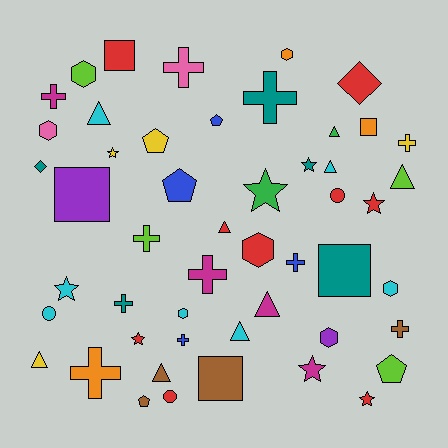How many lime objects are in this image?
There are 4 lime objects.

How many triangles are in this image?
There are 9 triangles.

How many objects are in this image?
There are 50 objects.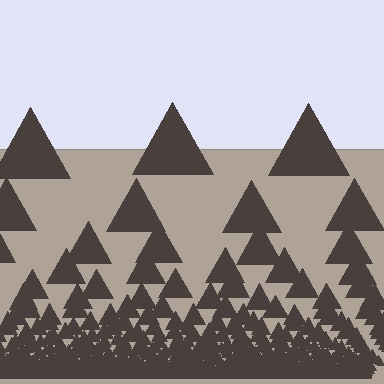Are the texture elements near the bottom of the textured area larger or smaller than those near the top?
Smaller. The gradient is inverted — elements near the bottom are smaller and denser.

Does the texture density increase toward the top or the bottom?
Density increases toward the bottom.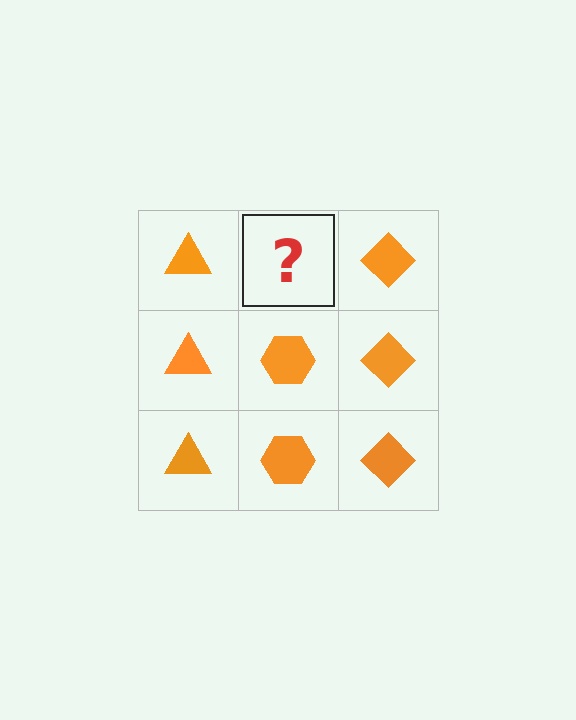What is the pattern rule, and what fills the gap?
The rule is that each column has a consistent shape. The gap should be filled with an orange hexagon.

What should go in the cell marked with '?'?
The missing cell should contain an orange hexagon.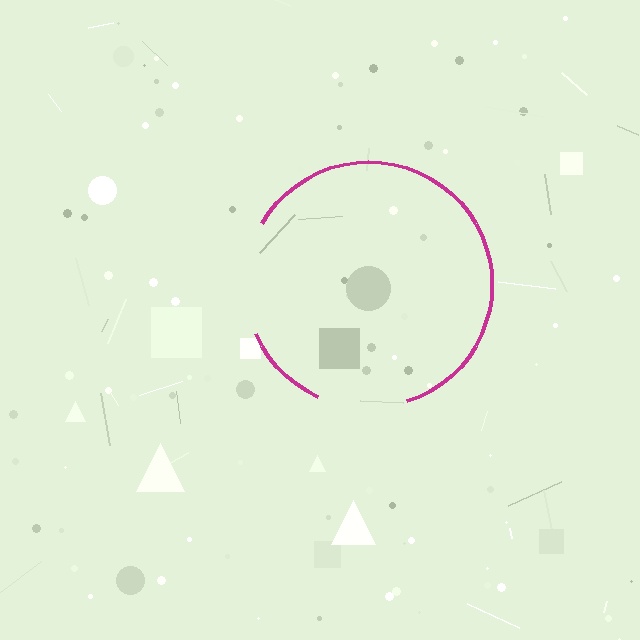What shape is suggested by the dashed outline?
The dashed outline suggests a circle.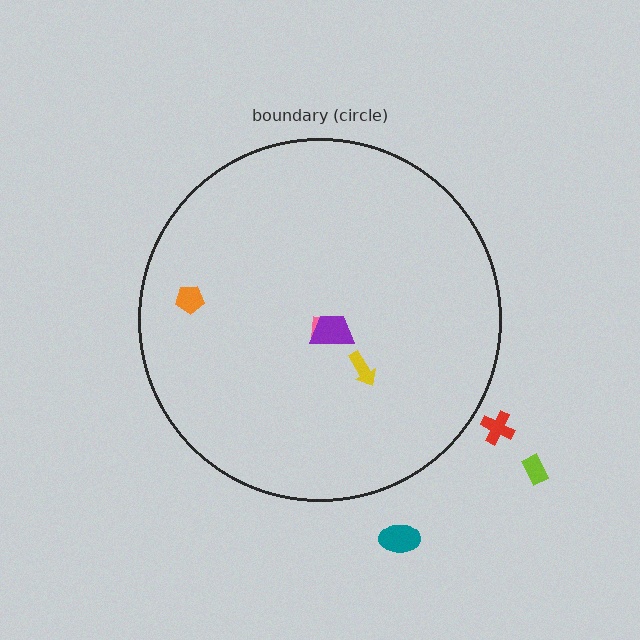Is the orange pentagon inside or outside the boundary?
Inside.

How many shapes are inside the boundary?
4 inside, 3 outside.